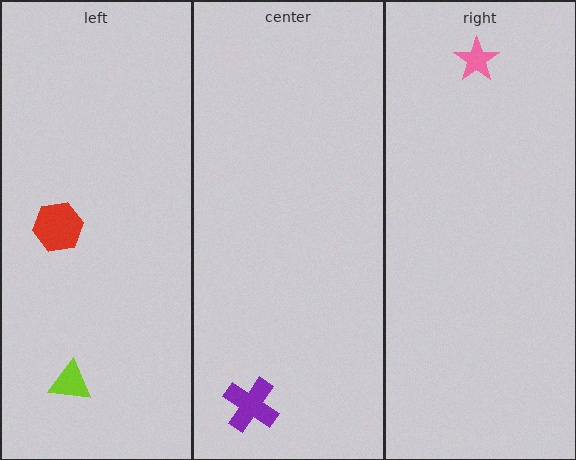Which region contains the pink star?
The right region.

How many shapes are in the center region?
1.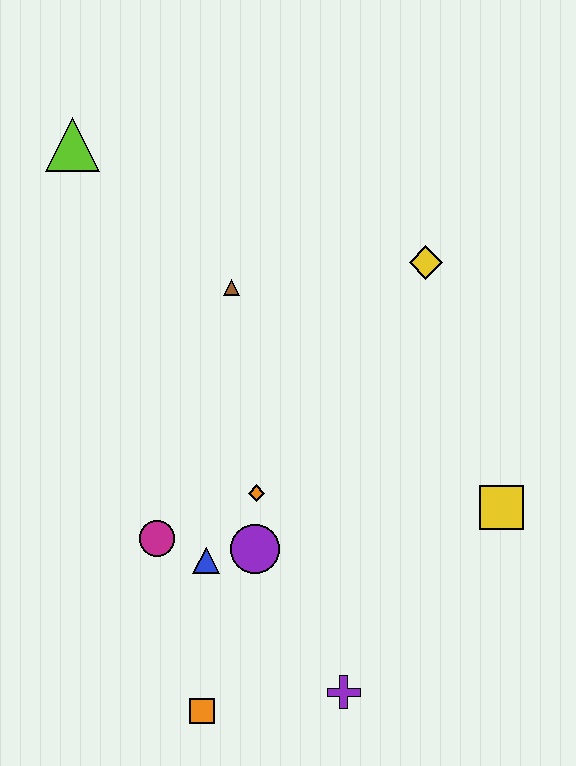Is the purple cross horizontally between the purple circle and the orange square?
No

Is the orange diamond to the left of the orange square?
No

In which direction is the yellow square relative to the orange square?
The yellow square is to the right of the orange square.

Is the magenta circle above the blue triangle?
Yes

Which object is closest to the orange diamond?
The purple circle is closest to the orange diamond.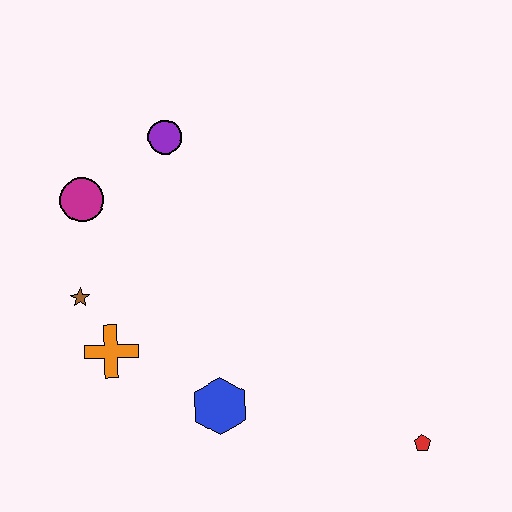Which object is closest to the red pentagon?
The blue hexagon is closest to the red pentagon.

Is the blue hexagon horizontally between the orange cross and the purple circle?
No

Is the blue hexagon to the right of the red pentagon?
No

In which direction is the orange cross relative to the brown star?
The orange cross is below the brown star.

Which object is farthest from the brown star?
The red pentagon is farthest from the brown star.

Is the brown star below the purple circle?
Yes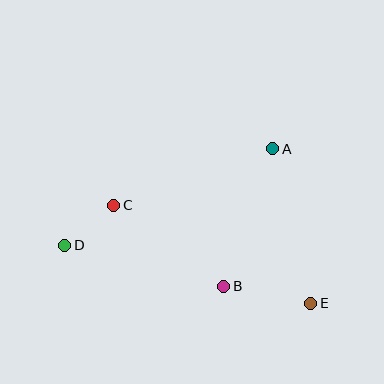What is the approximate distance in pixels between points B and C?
The distance between B and C is approximately 136 pixels.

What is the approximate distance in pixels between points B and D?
The distance between B and D is approximately 164 pixels.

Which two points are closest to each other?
Points C and D are closest to each other.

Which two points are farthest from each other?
Points D and E are farthest from each other.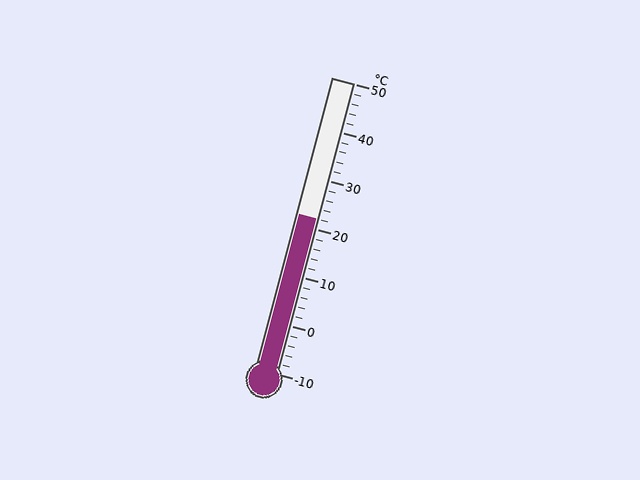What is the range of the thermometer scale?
The thermometer scale ranges from -10°C to 50°C.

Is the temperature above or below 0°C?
The temperature is above 0°C.